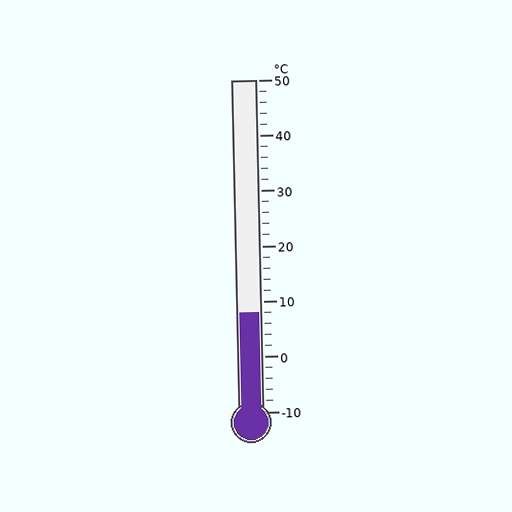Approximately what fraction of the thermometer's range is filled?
The thermometer is filled to approximately 30% of its range.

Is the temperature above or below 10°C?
The temperature is below 10°C.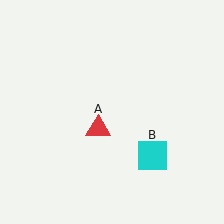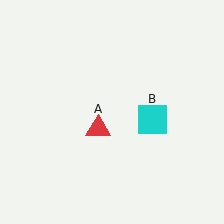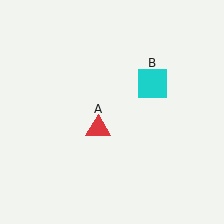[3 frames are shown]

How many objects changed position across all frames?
1 object changed position: cyan square (object B).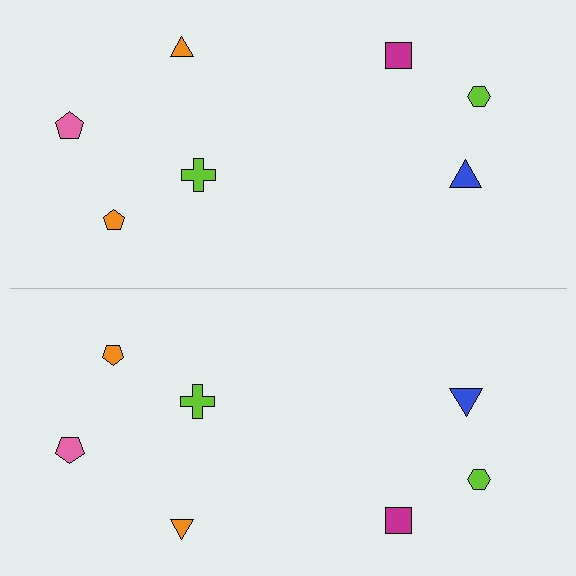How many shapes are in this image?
There are 14 shapes in this image.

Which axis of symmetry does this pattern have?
The pattern has a horizontal axis of symmetry running through the center of the image.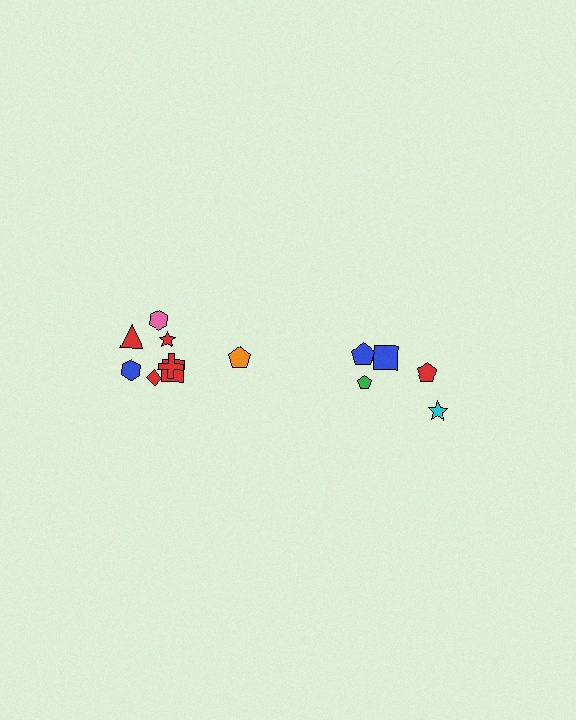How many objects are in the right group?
There are 5 objects.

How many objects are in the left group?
There are 8 objects.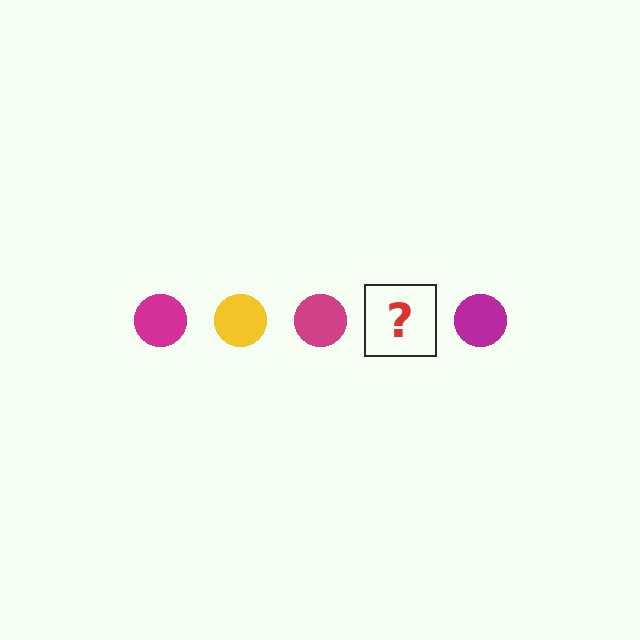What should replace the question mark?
The question mark should be replaced with a yellow circle.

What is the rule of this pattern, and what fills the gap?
The rule is that the pattern cycles through magenta, yellow circles. The gap should be filled with a yellow circle.